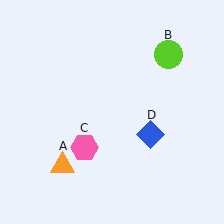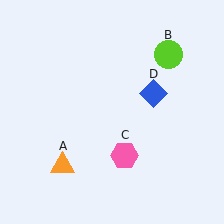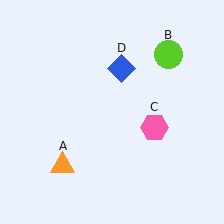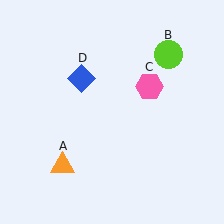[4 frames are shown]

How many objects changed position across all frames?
2 objects changed position: pink hexagon (object C), blue diamond (object D).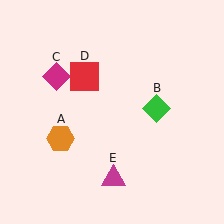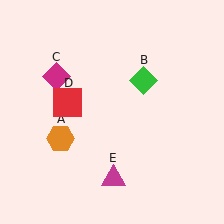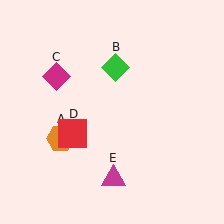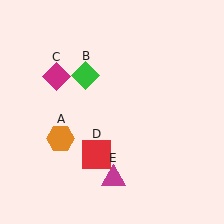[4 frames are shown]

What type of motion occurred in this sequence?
The green diamond (object B), red square (object D) rotated counterclockwise around the center of the scene.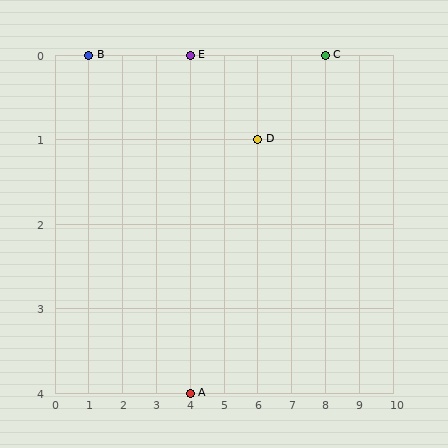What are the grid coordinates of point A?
Point A is at grid coordinates (4, 4).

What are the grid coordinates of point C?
Point C is at grid coordinates (8, 0).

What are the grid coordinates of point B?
Point B is at grid coordinates (1, 0).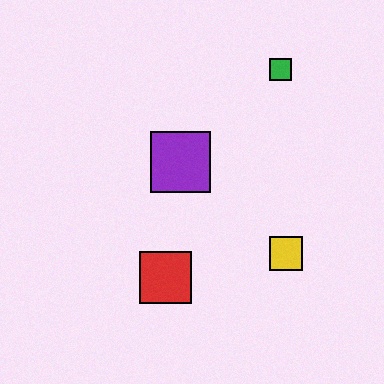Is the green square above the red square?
Yes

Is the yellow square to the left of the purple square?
No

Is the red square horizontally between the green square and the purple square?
No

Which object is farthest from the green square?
The red square is farthest from the green square.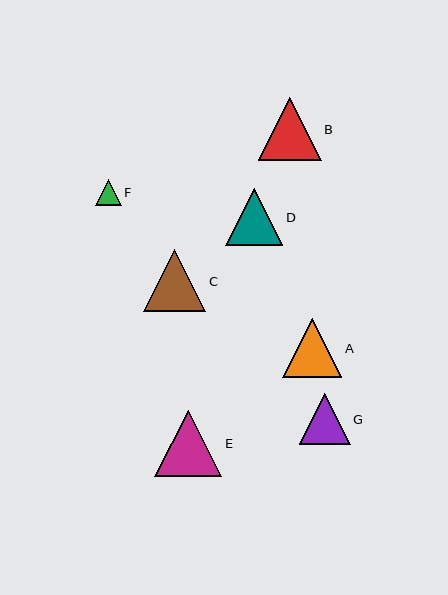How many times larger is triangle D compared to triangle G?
Triangle D is approximately 1.1 times the size of triangle G.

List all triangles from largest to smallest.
From largest to smallest: E, B, C, A, D, G, F.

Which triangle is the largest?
Triangle E is the largest with a size of approximately 67 pixels.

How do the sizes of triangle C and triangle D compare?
Triangle C and triangle D are approximately the same size.